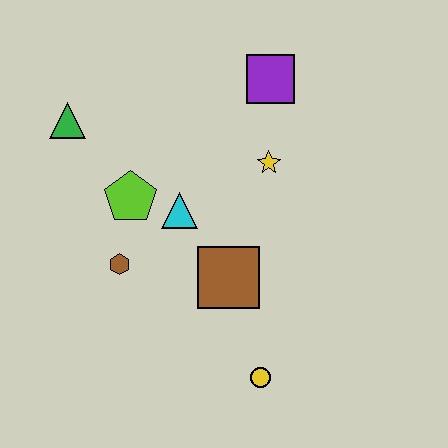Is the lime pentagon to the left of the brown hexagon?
No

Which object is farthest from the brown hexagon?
The purple square is farthest from the brown hexagon.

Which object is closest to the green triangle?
The lime pentagon is closest to the green triangle.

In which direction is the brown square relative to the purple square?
The brown square is below the purple square.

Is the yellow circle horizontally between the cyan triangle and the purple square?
Yes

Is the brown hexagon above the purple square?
No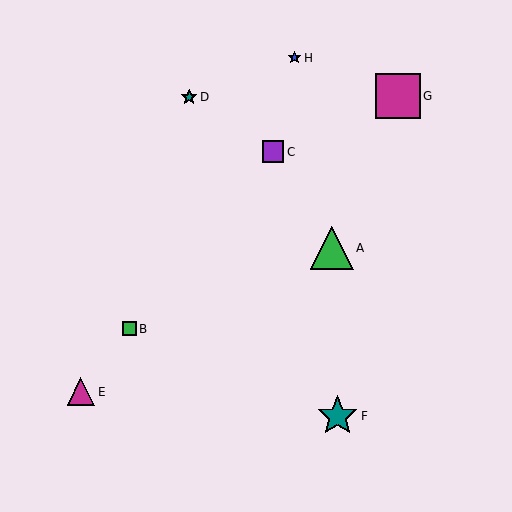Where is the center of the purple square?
The center of the purple square is at (273, 152).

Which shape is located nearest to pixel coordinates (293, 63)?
The blue star (labeled H) at (294, 58) is nearest to that location.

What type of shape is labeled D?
Shape D is a teal star.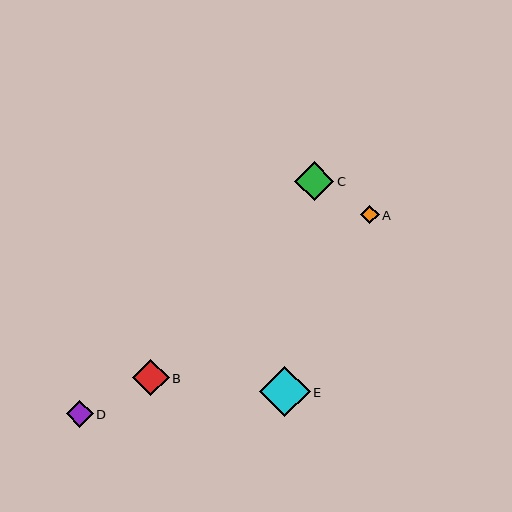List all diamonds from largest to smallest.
From largest to smallest: E, C, B, D, A.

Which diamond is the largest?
Diamond E is the largest with a size of approximately 50 pixels.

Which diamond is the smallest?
Diamond A is the smallest with a size of approximately 19 pixels.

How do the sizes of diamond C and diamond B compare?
Diamond C and diamond B are approximately the same size.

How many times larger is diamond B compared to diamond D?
Diamond B is approximately 1.3 times the size of diamond D.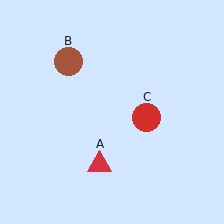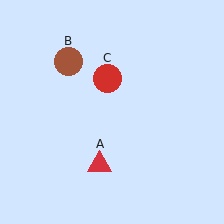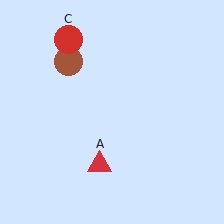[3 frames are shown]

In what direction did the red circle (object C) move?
The red circle (object C) moved up and to the left.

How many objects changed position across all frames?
1 object changed position: red circle (object C).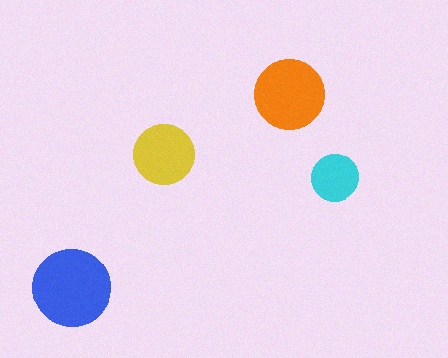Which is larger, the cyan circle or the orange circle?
The orange one.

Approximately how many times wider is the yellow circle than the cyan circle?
About 1.5 times wider.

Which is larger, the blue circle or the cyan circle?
The blue one.